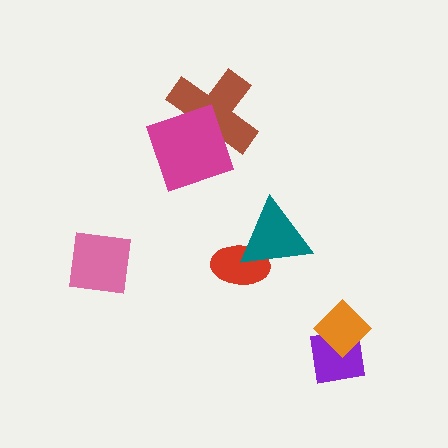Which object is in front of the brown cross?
The magenta square is in front of the brown cross.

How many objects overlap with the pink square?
0 objects overlap with the pink square.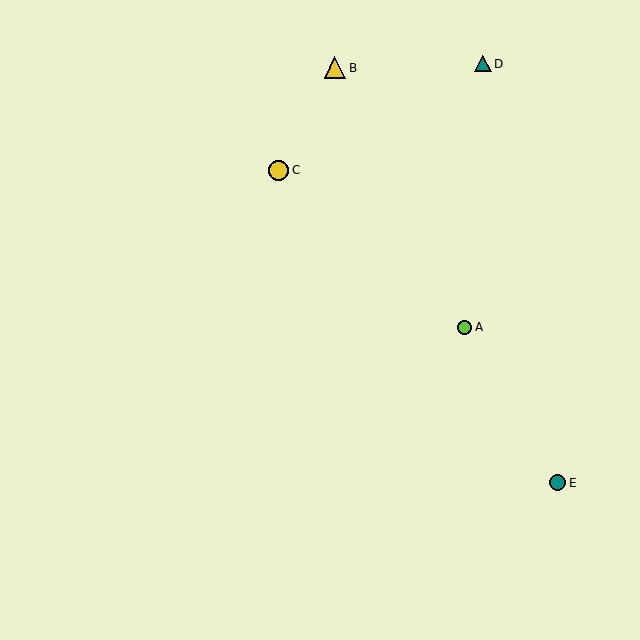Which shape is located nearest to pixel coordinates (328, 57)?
The yellow triangle (labeled B) at (335, 68) is nearest to that location.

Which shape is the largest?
The yellow triangle (labeled B) is the largest.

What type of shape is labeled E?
Shape E is a teal circle.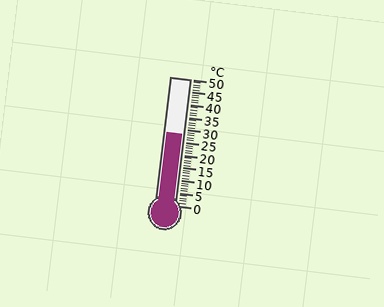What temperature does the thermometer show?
The thermometer shows approximately 28°C.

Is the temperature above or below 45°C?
The temperature is below 45°C.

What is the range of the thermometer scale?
The thermometer scale ranges from 0°C to 50°C.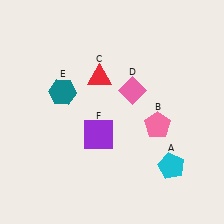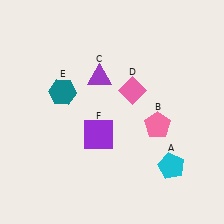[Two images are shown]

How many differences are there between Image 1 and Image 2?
There is 1 difference between the two images.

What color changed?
The triangle (C) changed from red in Image 1 to purple in Image 2.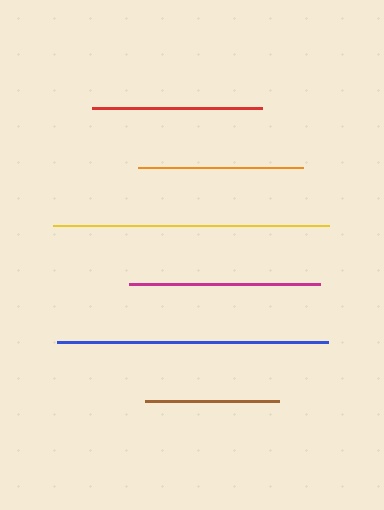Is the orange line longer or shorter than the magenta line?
The magenta line is longer than the orange line.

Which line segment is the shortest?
The brown line is the shortest at approximately 135 pixels.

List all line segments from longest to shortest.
From longest to shortest: yellow, blue, magenta, red, orange, brown.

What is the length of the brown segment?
The brown segment is approximately 135 pixels long.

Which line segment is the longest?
The yellow line is the longest at approximately 277 pixels.